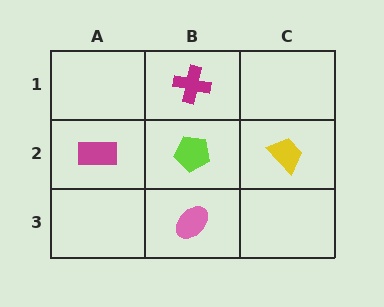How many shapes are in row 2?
3 shapes.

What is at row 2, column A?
A magenta rectangle.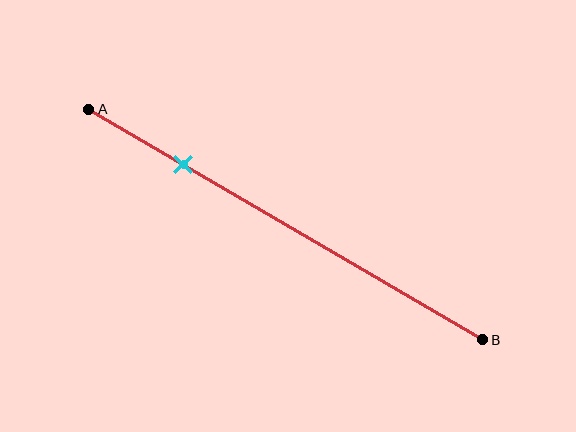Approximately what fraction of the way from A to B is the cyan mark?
The cyan mark is approximately 25% of the way from A to B.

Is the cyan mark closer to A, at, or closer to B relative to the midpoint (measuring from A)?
The cyan mark is closer to point A than the midpoint of segment AB.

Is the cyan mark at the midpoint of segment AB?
No, the mark is at about 25% from A, not at the 50% midpoint.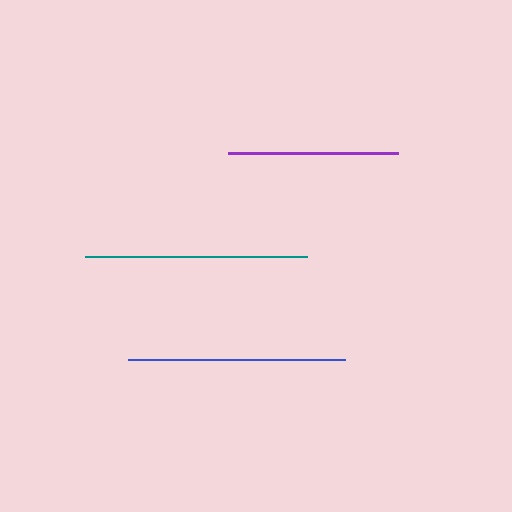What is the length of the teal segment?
The teal segment is approximately 222 pixels long.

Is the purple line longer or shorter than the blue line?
The blue line is longer than the purple line.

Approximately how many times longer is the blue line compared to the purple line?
The blue line is approximately 1.3 times the length of the purple line.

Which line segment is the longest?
The teal line is the longest at approximately 222 pixels.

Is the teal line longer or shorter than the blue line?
The teal line is longer than the blue line.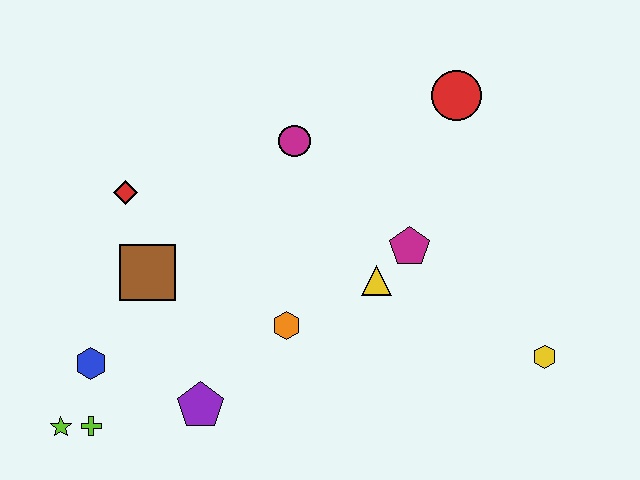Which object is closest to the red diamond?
The brown square is closest to the red diamond.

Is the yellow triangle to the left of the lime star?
No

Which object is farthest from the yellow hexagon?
The lime star is farthest from the yellow hexagon.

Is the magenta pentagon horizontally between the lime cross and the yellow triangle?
No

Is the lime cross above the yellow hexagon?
No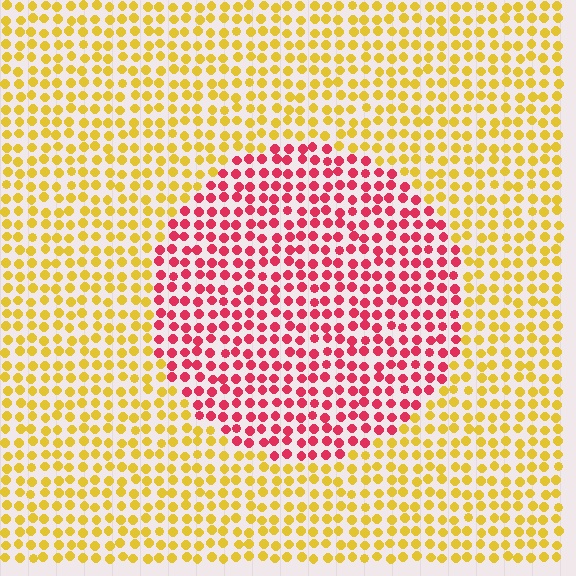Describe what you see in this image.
The image is filled with small yellow elements in a uniform arrangement. A circle-shaped region is visible where the elements are tinted to a slightly different hue, forming a subtle color boundary.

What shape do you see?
I see a circle.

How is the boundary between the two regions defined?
The boundary is defined purely by a slight shift in hue (about 65 degrees). Spacing, size, and orientation are identical on both sides.